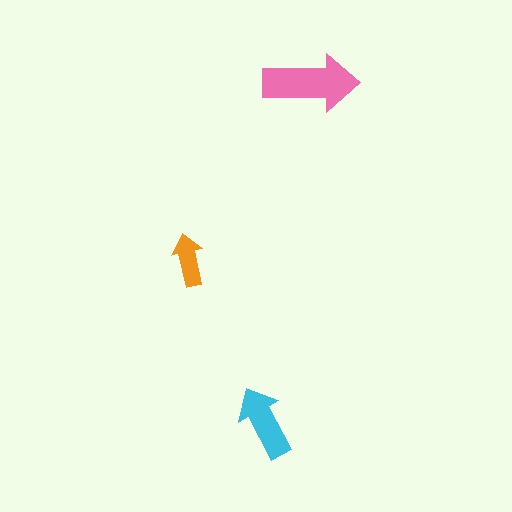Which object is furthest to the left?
The orange arrow is leftmost.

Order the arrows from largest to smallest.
the pink one, the cyan one, the orange one.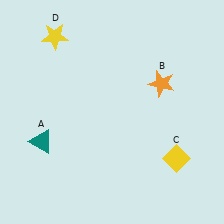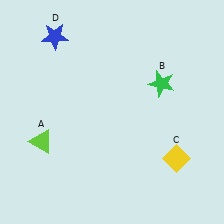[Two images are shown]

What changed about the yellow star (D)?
In Image 1, D is yellow. In Image 2, it changed to blue.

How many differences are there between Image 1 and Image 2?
There are 3 differences between the two images.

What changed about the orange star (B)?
In Image 1, B is orange. In Image 2, it changed to green.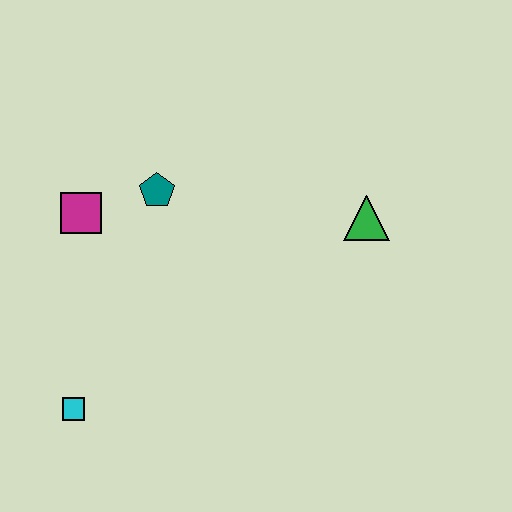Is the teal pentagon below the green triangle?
No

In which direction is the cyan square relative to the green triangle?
The cyan square is to the left of the green triangle.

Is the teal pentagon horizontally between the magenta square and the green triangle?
Yes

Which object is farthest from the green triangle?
The cyan square is farthest from the green triangle.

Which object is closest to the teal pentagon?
The magenta square is closest to the teal pentagon.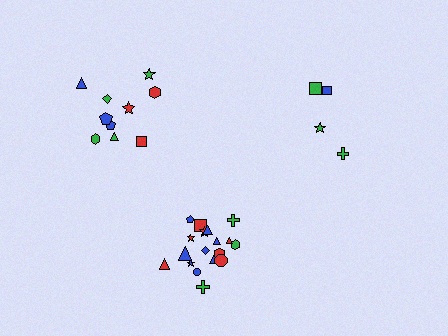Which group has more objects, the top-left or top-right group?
The top-left group.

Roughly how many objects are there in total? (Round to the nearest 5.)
Roughly 30 objects in total.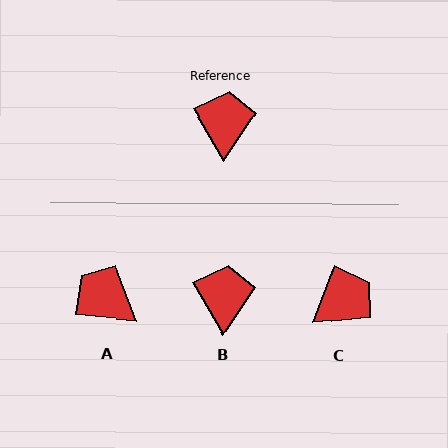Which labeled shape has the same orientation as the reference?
B.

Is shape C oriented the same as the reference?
No, it is off by about 50 degrees.